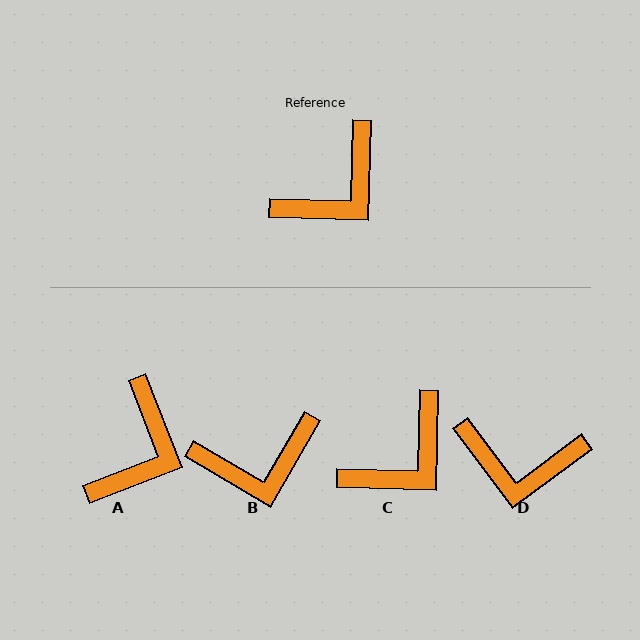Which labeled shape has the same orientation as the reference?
C.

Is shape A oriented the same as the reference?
No, it is off by about 23 degrees.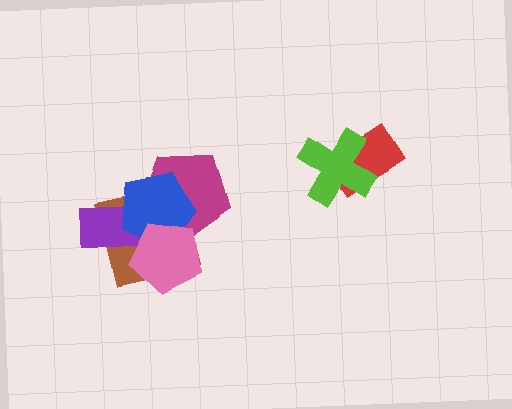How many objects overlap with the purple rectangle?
3 objects overlap with the purple rectangle.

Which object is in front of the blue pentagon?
The pink pentagon is in front of the blue pentagon.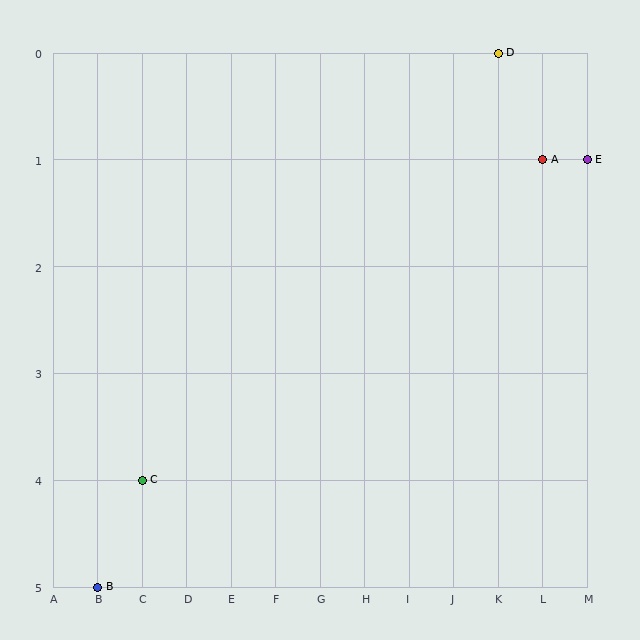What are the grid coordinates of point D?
Point D is at grid coordinates (K, 0).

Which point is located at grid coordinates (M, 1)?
Point E is at (M, 1).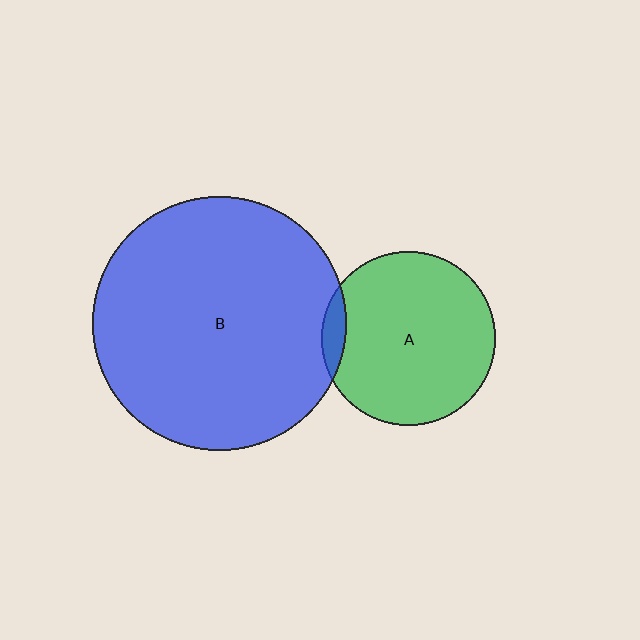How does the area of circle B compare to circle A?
Approximately 2.1 times.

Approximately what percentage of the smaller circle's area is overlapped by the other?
Approximately 5%.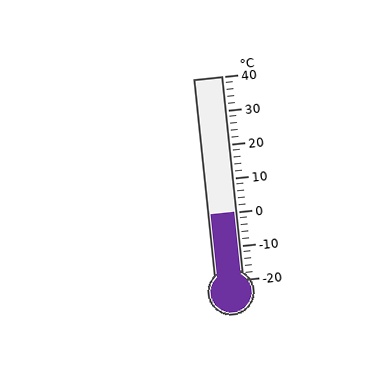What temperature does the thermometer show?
The thermometer shows approximately 0°C.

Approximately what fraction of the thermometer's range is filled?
The thermometer is filled to approximately 35% of its range.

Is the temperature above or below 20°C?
The temperature is below 20°C.